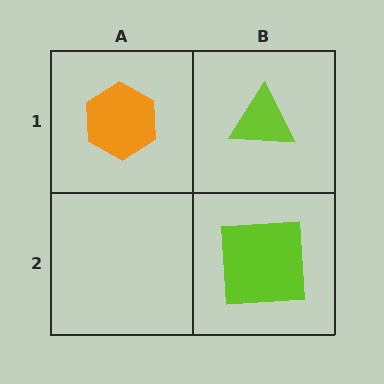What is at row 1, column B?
A lime triangle.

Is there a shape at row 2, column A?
No, that cell is empty.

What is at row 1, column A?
An orange hexagon.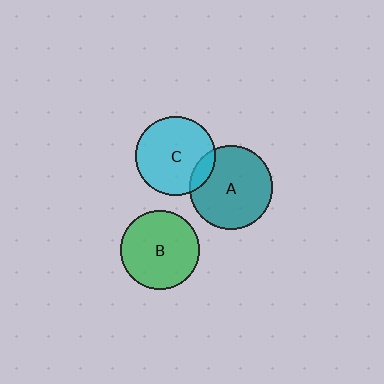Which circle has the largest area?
Circle A (teal).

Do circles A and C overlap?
Yes.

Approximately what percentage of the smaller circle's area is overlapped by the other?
Approximately 15%.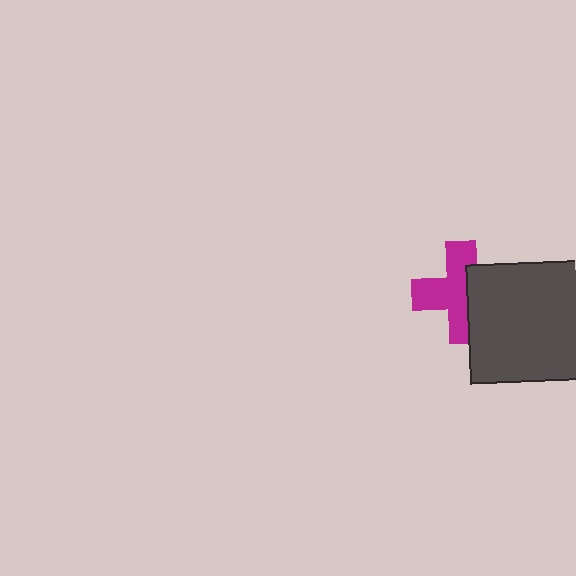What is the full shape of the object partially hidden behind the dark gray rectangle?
The partially hidden object is a magenta cross.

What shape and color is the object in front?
The object in front is a dark gray rectangle.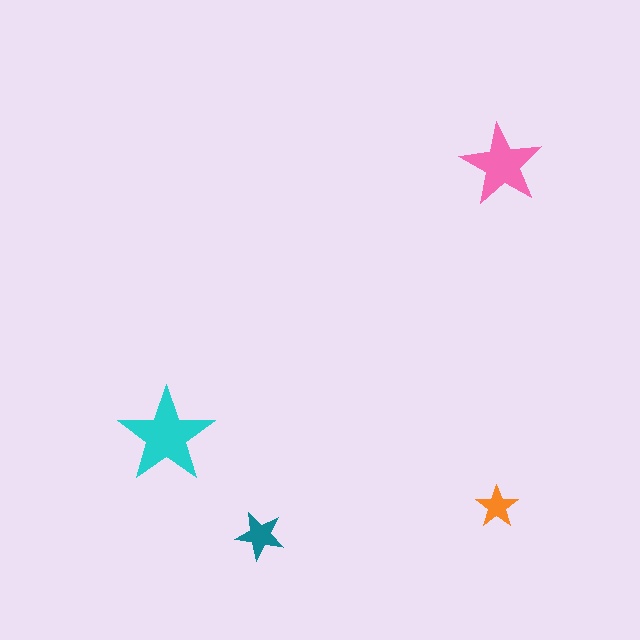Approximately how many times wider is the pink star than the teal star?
About 1.5 times wider.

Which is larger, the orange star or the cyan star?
The cyan one.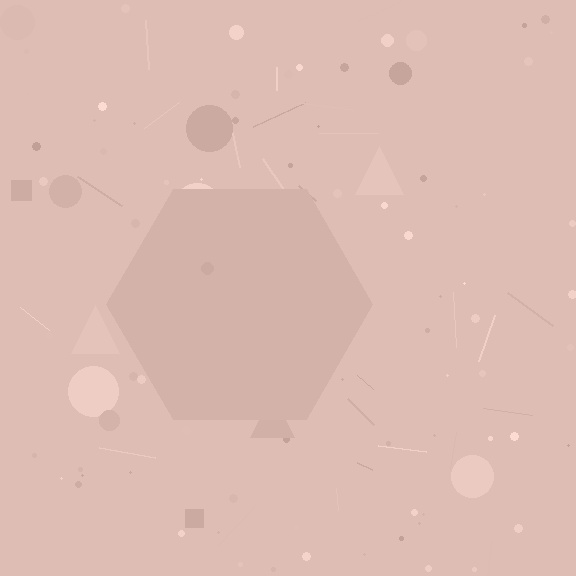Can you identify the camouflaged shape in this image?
The camouflaged shape is a hexagon.